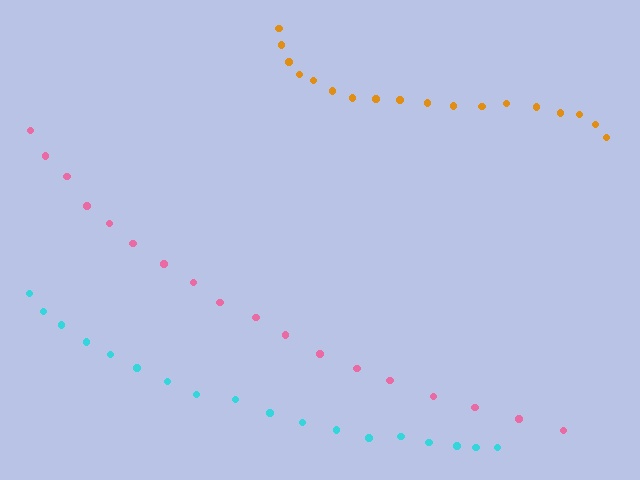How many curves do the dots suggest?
There are 3 distinct paths.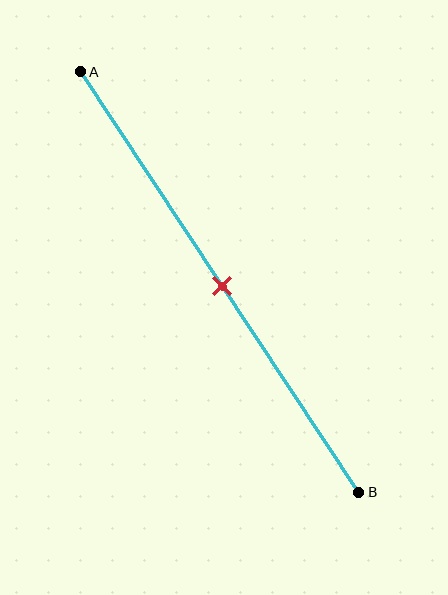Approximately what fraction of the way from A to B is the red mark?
The red mark is approximately 50% of the way from A to B.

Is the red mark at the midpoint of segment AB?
Yes, the mark is approximately at the midpoint.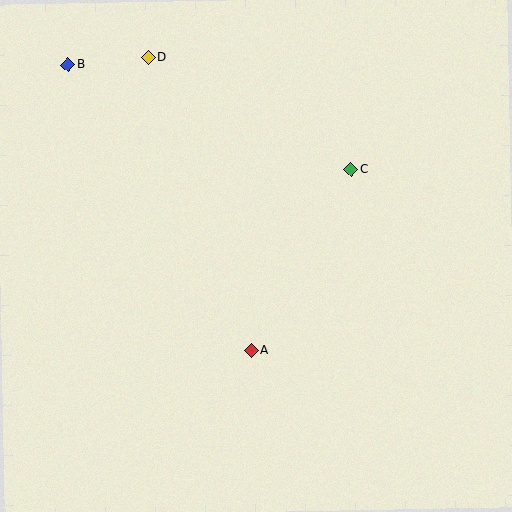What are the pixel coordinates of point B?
Point B is at (68, 65).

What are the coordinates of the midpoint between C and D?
The midpoint between C and D is at (250, 114).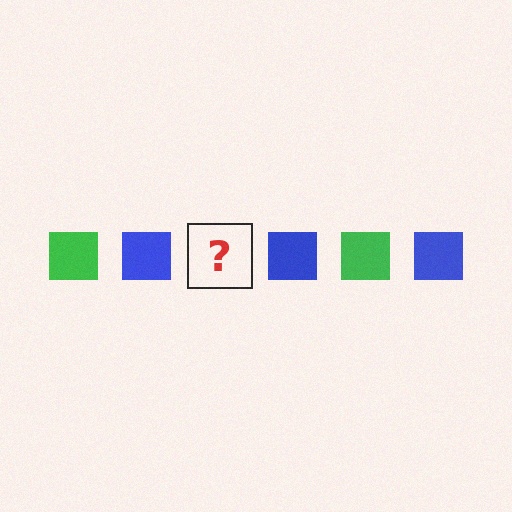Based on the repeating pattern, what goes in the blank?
The blank should be a green square.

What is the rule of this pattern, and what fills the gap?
The rule is that the pattern cycles through green, blue squares. The gap should be filled with a green square.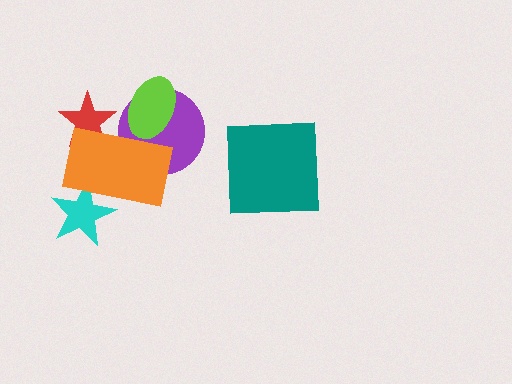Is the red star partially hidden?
Yes, it is partially covered by another shape.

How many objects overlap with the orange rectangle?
4 objects overlap with the orange rectangle.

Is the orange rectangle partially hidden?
Yes, it is partially covered by another shape.